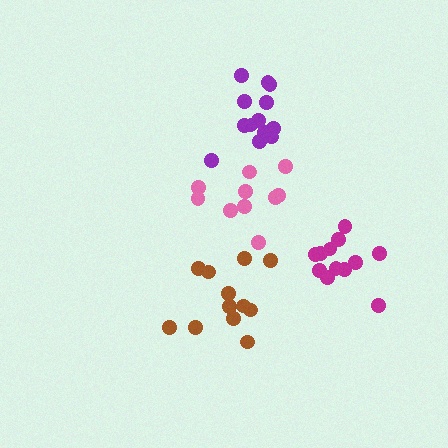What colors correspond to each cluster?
The clusters are colored: magenta, purple, brown, pink.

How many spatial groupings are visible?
There are 4 spatial groupings.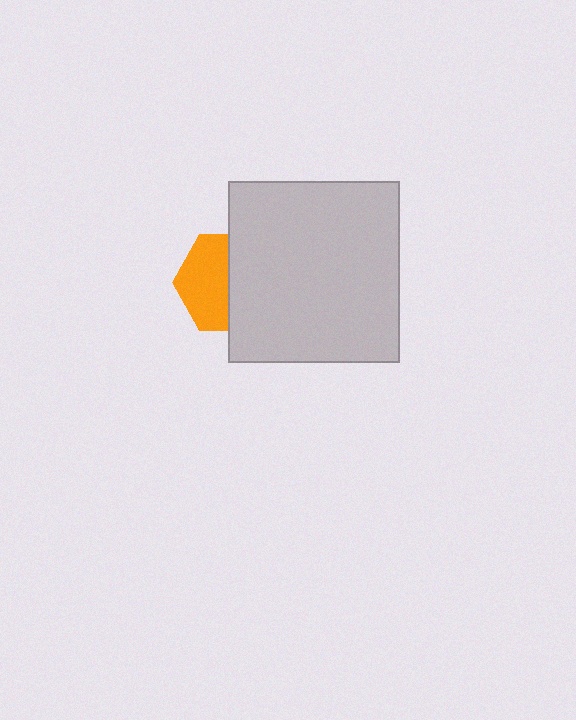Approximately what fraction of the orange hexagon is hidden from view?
Roughly 50% of the orange hexagon is hidden behind the light gray rectangle.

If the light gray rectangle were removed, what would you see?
You would see the complete orange hexagon.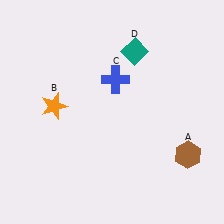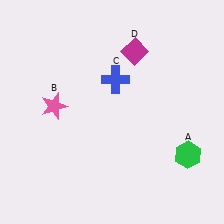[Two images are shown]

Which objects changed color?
A changed from brown to green. B changed from orange to pink. D changed from teal to magenta.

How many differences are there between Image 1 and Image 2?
There are 3 differences between the two images.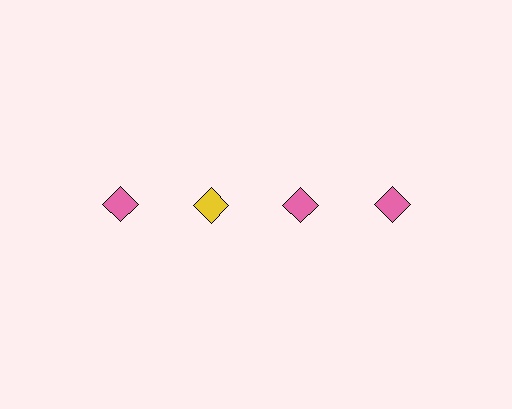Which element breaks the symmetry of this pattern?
The yellow diamond in the top row, second from left column breaks the symmetry. All other shapes are pink diamonds.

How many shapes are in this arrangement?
There are 4 shapes arranged in a grid pattern.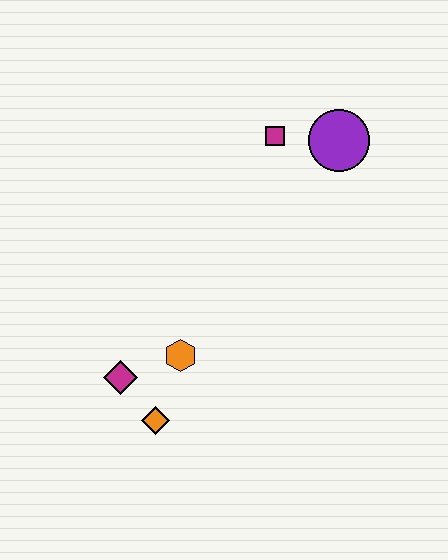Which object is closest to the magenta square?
The purple circle is closest to the magenta square.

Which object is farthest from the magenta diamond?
The purple circle is farthest from the magenta diamond.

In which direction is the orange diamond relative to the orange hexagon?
The orange diamond is below the orange hexagon.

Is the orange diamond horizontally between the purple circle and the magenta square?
No